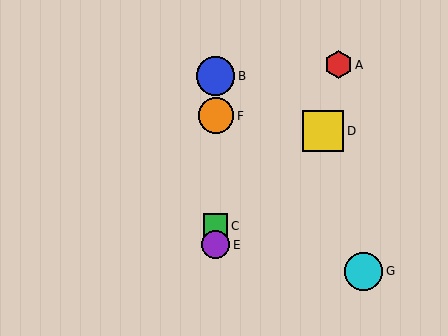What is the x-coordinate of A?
Object A is at x≈338.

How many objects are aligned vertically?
4 objects (B, C, E, F) are aligned vertically.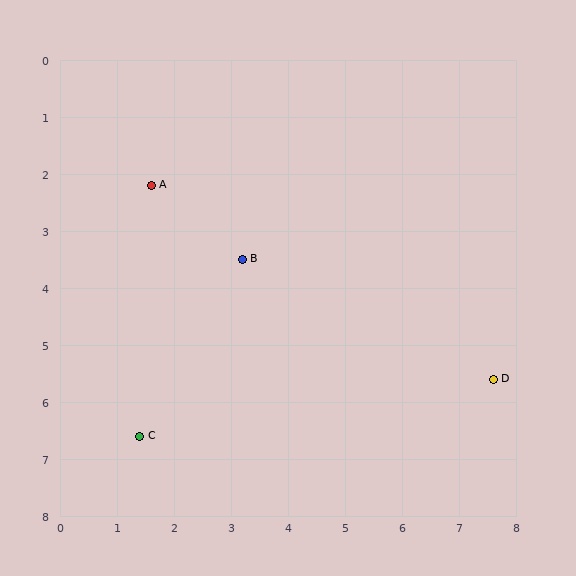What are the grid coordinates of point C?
Point C is at approximately (1.4, 6.6).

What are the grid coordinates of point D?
Point D is at approximately (7.6, 5.6).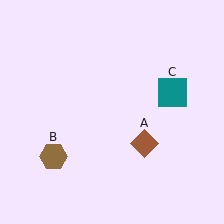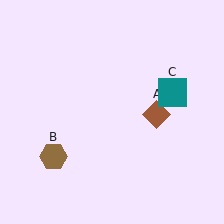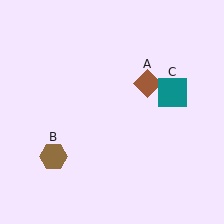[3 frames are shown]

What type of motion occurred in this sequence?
The brown diamond (object A) rotated counterclockwise around the center of the scene.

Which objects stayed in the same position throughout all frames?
Brown hexagon (object B) and teal square (object C) remained stationary.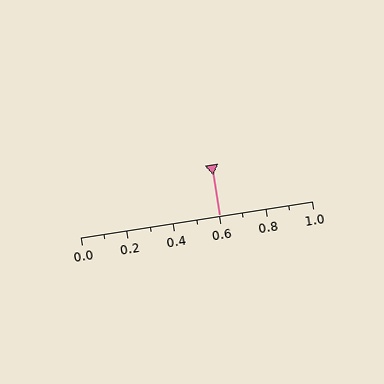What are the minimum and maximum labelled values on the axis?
The axis runs from 0.0 to 1.0.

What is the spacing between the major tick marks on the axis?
The major ticks are spaced 0.2 apart.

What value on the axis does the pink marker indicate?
The marker indicates approximately 0.6.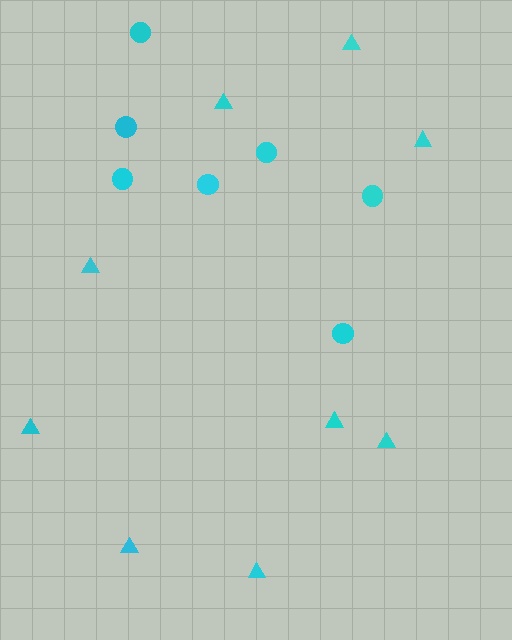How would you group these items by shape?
There are 2 groups: one group of triangles (9) and one group of circles (7).